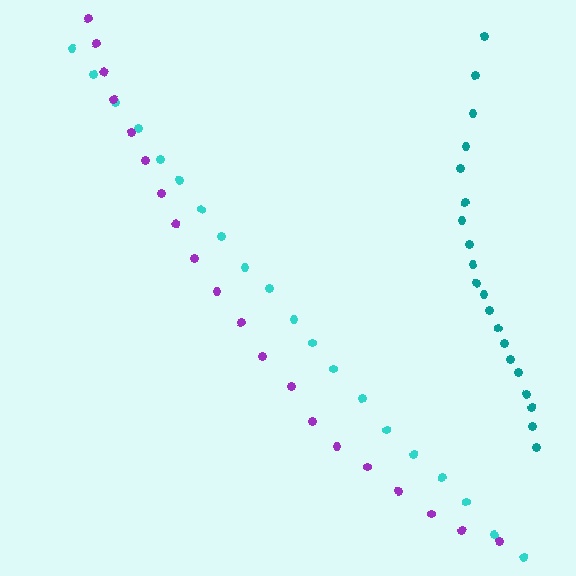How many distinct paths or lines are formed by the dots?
There are 3 distinct paths.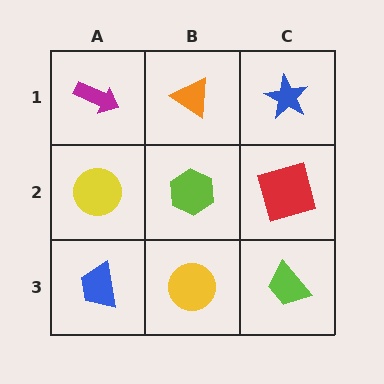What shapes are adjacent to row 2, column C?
A blue star (row 1, column C), a lime trapezoid (row 3, column C), a lime hexagon (row 2, column B).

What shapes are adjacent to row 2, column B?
An orange triangle (row 1, column B), a yellow circle (row 3, column B), a yellow circle (row 2, column A), a red square (row 2, column C).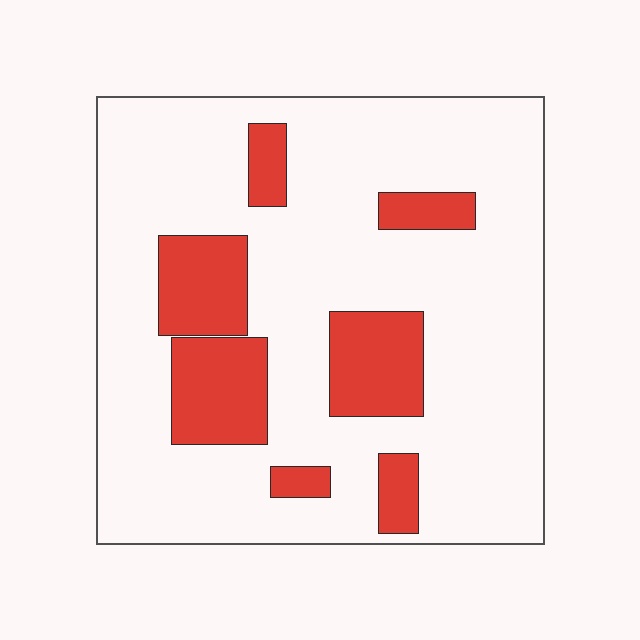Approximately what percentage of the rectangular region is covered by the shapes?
Approximately 20%.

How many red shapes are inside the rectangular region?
7.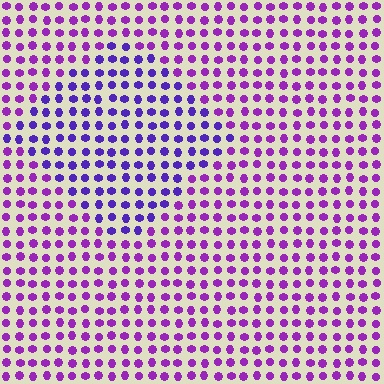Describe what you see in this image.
The image is filled with small purple elements in a uniform arrangement. A diamond-shaped region is visible where the elements are tinted to a slightly different hue, forming a subtle color boundary.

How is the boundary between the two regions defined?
The boundary is defined purely by a slight shift in hue (about 29 degrees). Spacing, size, and orientation are identical on both sides.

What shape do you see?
I see a diamond.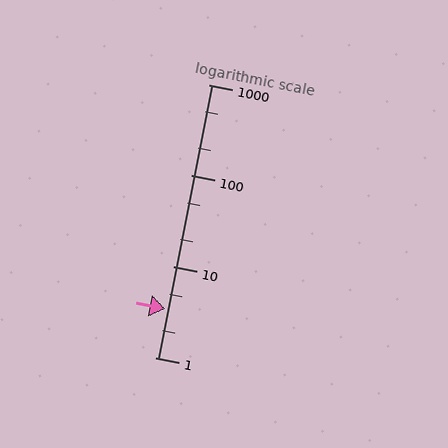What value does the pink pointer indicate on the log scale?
The pointer indicates approximately 3.4.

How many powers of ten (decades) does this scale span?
The scale spans 3 decades, from 1 to 1000.